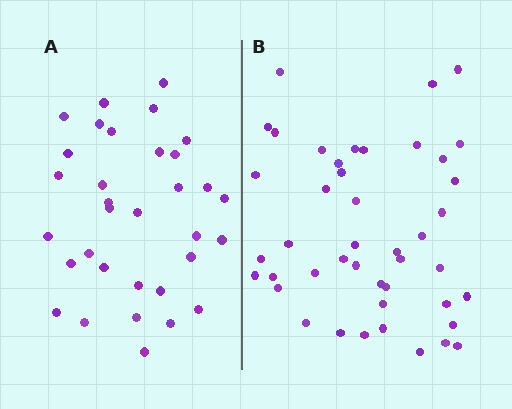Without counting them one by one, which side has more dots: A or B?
Region B (the right region) has more dots.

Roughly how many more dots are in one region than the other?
Region B has roughly 12 or so more dots than region A.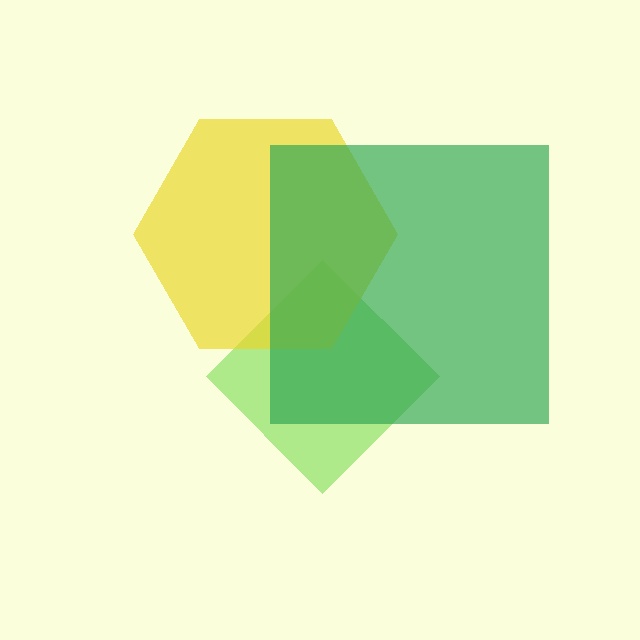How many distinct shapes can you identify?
There are 3 distinct shapes: a lime diamond, a yellow hexagon, a green square.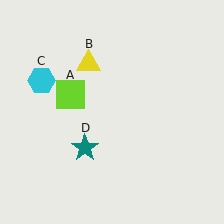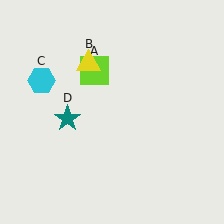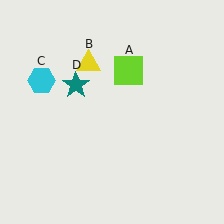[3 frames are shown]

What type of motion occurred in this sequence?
The lime square (object A), teal star (object D) rotated clockwise around the center of the scene.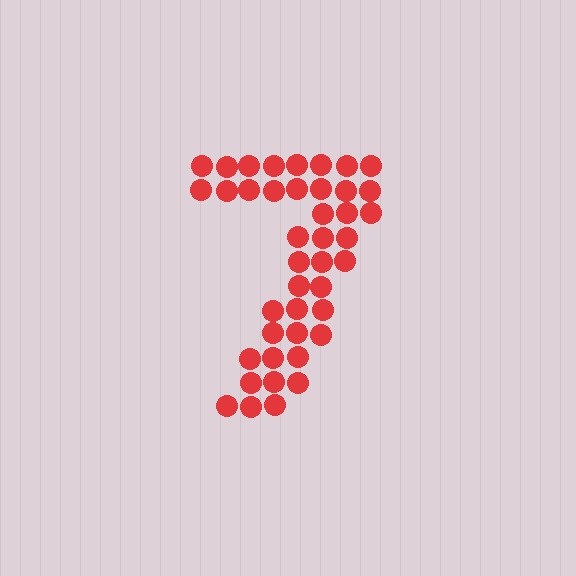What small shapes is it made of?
It is made of small circles.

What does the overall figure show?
The overall figure shows the digit 7.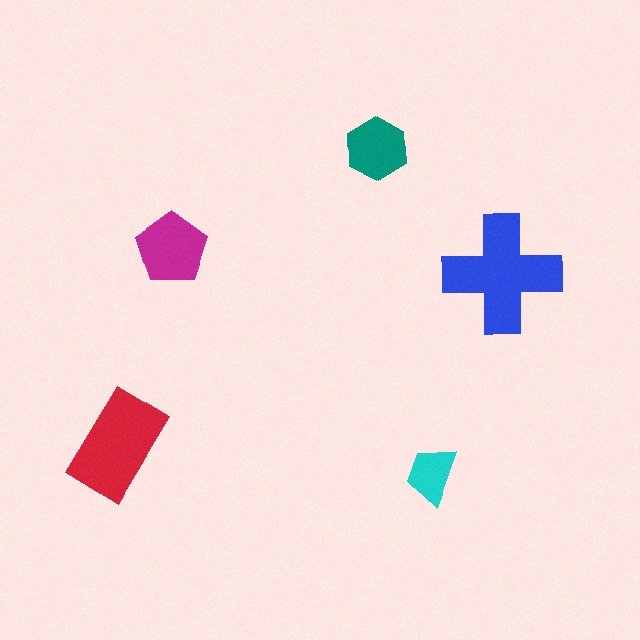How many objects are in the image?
There are 5 objects in the image.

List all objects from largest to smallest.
The blue cross, the red rectangle, the magenta pentagon, the teal hexagon, the cyan trapezoid.